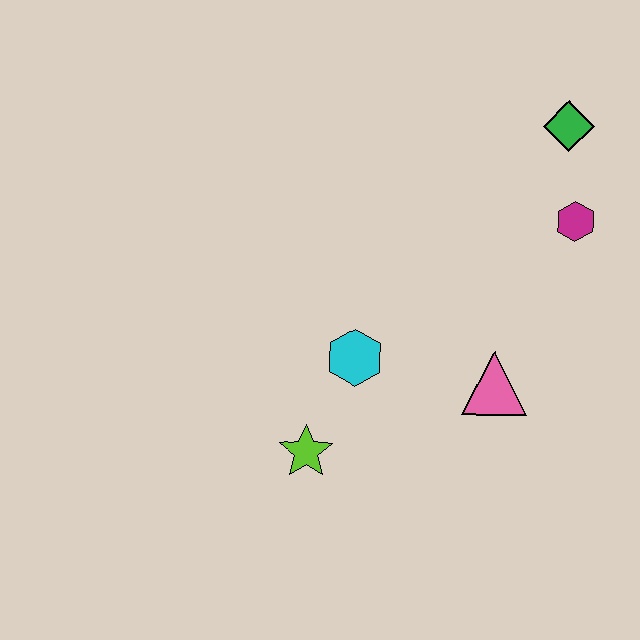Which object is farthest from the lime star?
The green diamond is farthest from the lime star.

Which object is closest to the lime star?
The cyan hexagon is closest to the lime star.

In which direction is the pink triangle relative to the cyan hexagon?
The pink triangle is to the right of the cyan hexagon.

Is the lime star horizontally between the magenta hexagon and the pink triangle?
No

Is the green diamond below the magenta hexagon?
No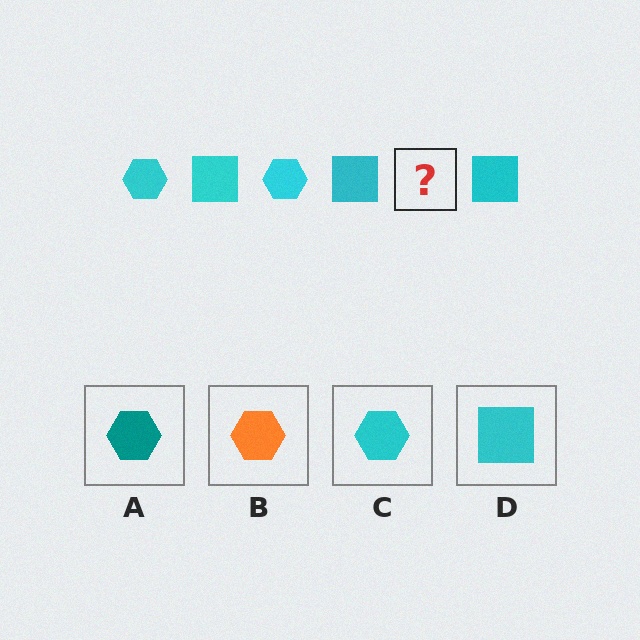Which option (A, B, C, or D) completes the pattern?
C.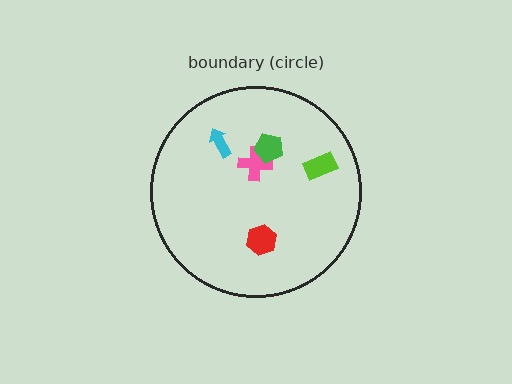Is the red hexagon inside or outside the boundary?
Inside.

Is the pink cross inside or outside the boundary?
Inside.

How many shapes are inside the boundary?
5 inside, 0 outside.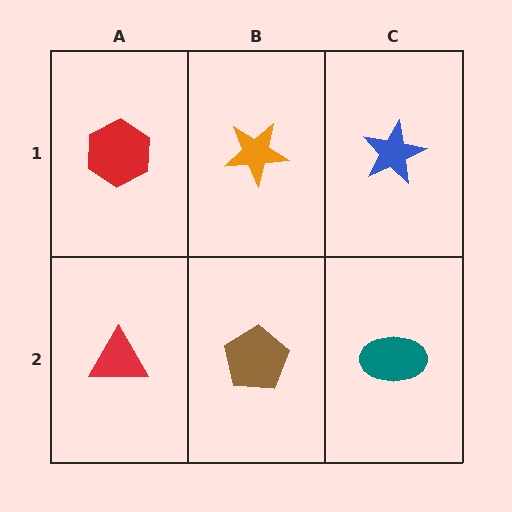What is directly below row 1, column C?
A teal ellipse.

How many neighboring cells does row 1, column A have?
2.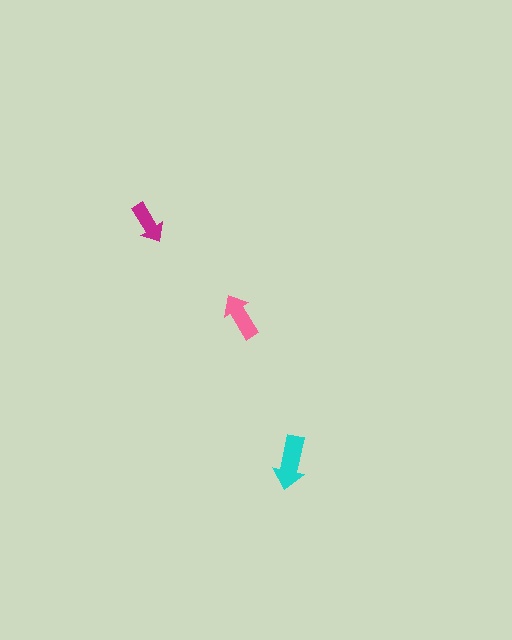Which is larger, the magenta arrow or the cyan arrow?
The cyan one.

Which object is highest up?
The magenta arrow is topmost.